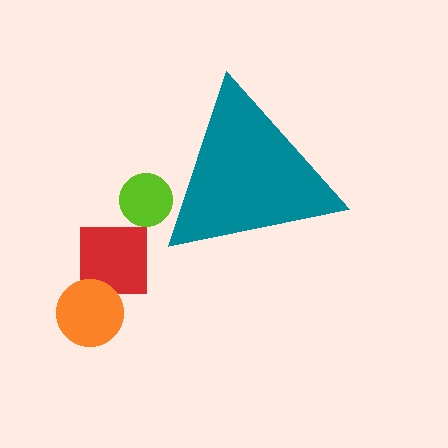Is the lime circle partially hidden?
Yes, the lime circle is partially hidden behind the teal triangle.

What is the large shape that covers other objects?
A teal triangle.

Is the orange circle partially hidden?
No, the orange circle is fully visible.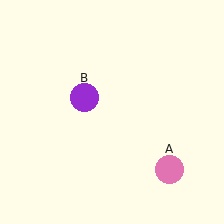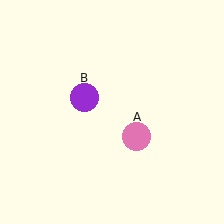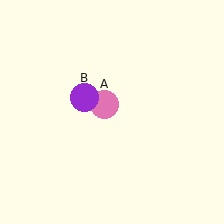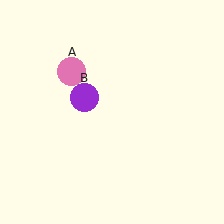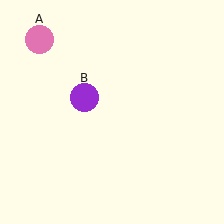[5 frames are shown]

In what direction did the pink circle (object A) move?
The pink circle (object A) moved up and to the left.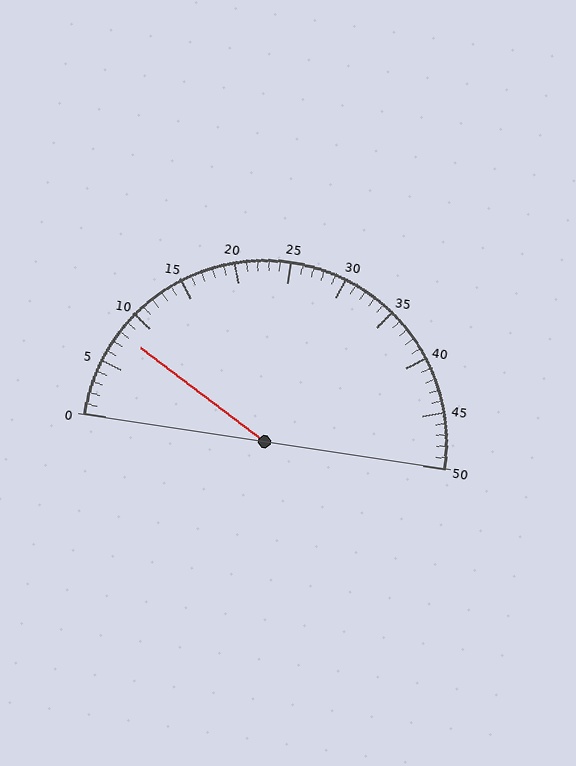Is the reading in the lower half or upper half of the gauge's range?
The reading is in the lower half of the range (0 to 50).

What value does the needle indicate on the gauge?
The needle indicates approximately 8.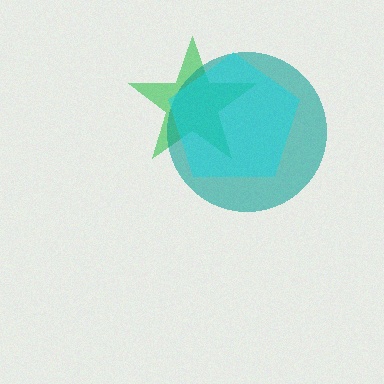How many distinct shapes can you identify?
There are 3 distinct shapes: a green star, a teal circle, a cyan pentagon.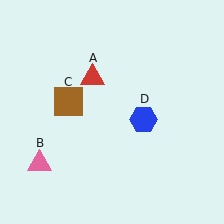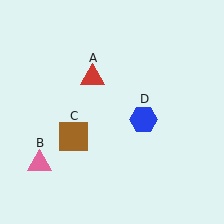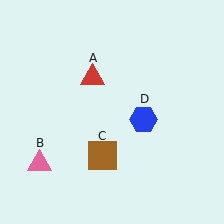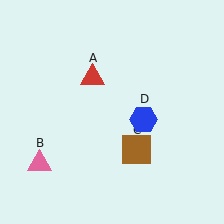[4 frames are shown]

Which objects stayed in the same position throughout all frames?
Red triangle (object A) and pink triangle (object B) and blue hexagon (object D) remained stationary.